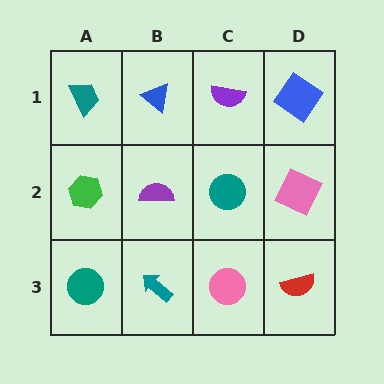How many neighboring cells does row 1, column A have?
2.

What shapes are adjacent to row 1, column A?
A green hexagon (row 2, column A), a blue triangle (row 1, column B).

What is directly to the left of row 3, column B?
A teal circle.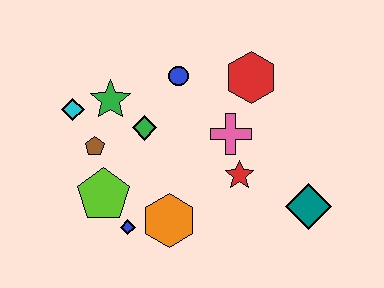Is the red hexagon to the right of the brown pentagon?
Yes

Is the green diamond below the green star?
Yes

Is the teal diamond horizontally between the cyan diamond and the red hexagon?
No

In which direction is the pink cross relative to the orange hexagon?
The pink cross is above the orange hexagon.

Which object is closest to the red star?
The pink cross is closest to the red star.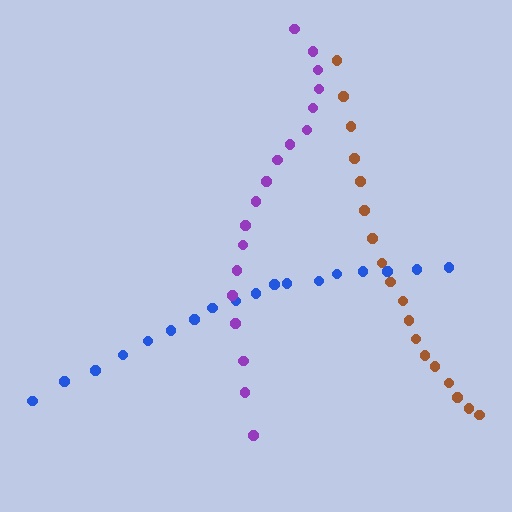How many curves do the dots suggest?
There are 3 distinct paths.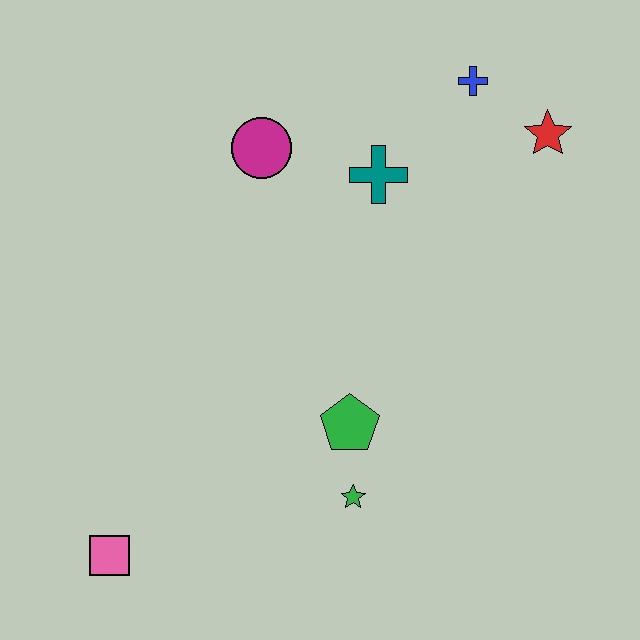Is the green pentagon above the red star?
No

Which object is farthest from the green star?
The blue cross is farthest from the green star.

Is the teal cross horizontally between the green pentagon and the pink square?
No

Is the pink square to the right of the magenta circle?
No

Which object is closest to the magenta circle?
The teal cross is closest to the magenta circle.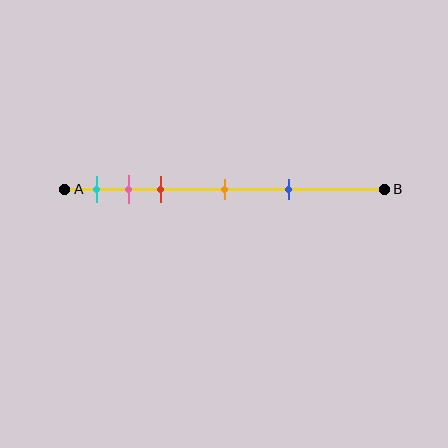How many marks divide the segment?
There are 5 marks dividing the segment.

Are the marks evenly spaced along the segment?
No, the marks are not evenly spaced.